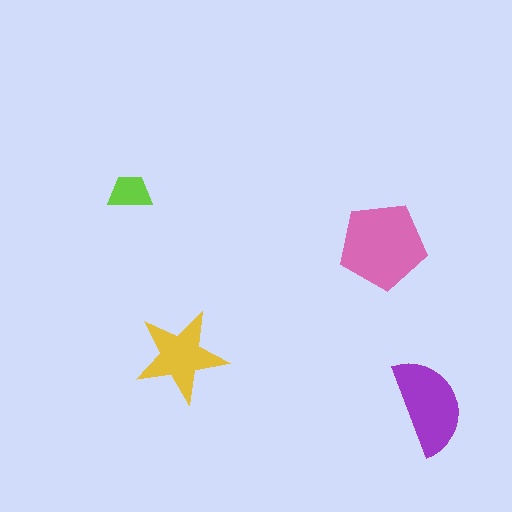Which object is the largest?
The pink pentagon.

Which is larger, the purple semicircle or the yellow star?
The purple semicircle.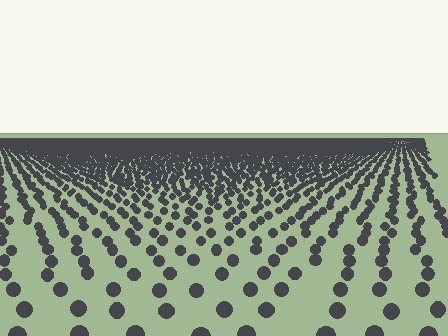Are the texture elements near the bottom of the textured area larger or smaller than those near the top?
Larger. Near the bottom, elements are closer to the viewer and appear at a bigger on-screen size.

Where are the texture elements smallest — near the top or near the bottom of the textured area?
Near the top.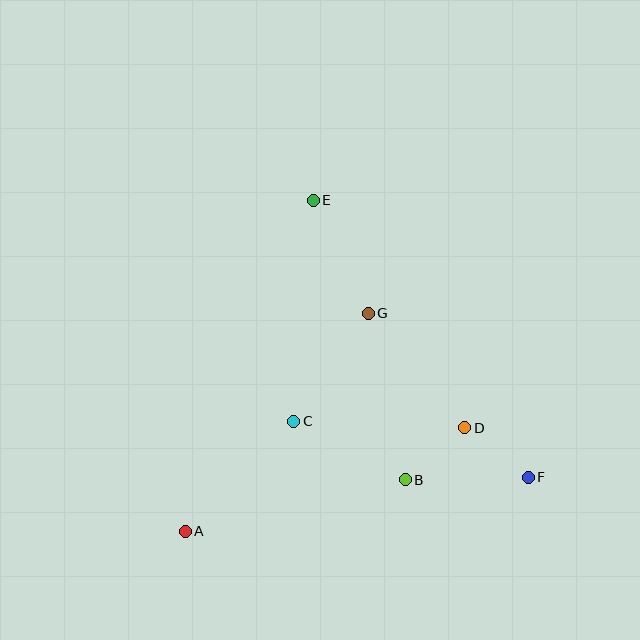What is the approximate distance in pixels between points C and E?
The distance between C and E is approximately 222 pixels.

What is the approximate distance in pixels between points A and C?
The distance between A and C is approximately 154 pixels.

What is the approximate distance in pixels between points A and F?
The distance between A and F is approximately 347 pixels.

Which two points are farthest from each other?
Points A and E are farthest from each other.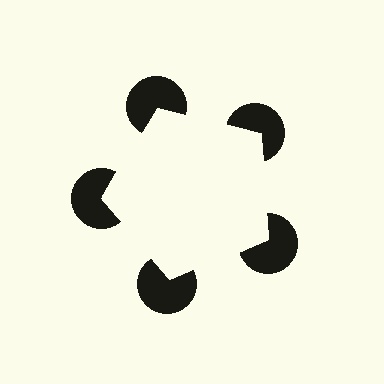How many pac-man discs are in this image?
There are 5 — one at each vertex of the illusory pentagon.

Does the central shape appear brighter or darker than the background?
It typically appears slightly brighter than the background, even though no actual brightness change is drawn.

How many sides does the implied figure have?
5 sides.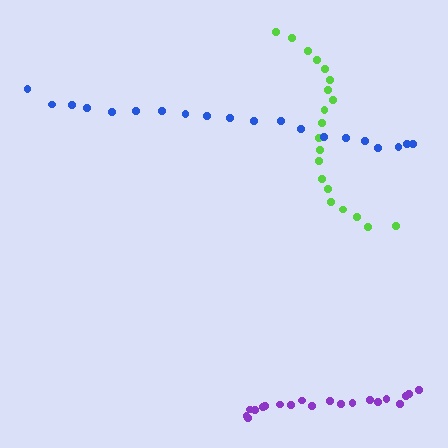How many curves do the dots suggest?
There are 3 distinct paths.